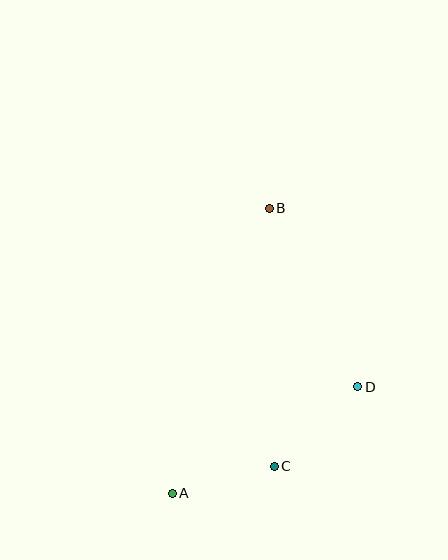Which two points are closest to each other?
Points A and C are closest to each other.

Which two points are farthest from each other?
Points A and B are farthest from each other.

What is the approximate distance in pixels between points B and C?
The distance between B and C is approximately 258 pixels.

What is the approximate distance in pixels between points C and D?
The distance between C and D is approximately 115 pixels.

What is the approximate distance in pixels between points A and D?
The distance between A and D is approximately 214 pixels.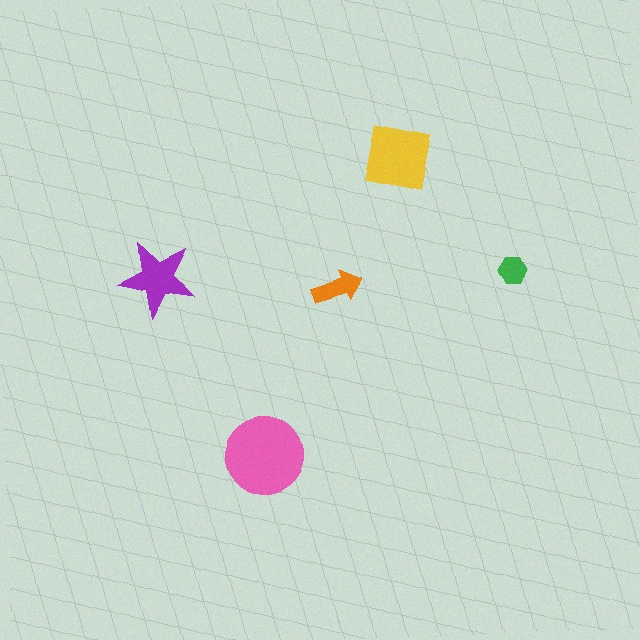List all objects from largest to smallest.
The pink circle, the yellow square, the purple star, the orange arrow, the green hexagon.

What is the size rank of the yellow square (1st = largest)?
2nd.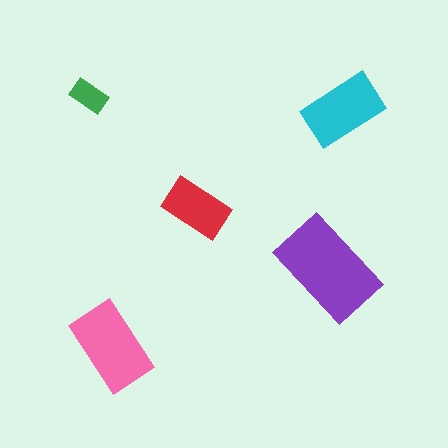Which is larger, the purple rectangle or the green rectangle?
The purple one.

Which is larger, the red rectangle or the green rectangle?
The red one.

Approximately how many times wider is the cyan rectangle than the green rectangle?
About 2 times wider.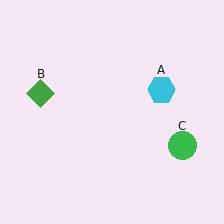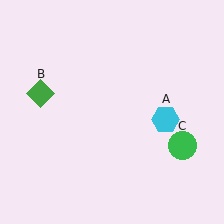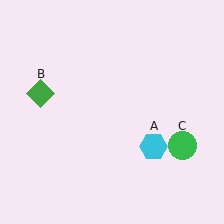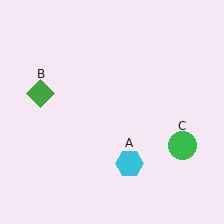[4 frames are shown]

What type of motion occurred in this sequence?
The cyan hexagon (object A) rotated clockwise around the center of the scene.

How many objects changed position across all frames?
1 object changed position: cyan hexagon (object A).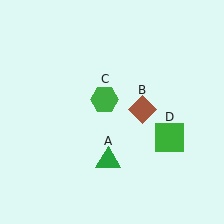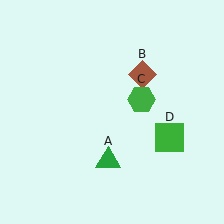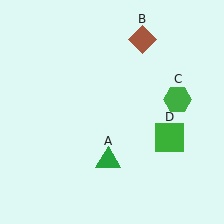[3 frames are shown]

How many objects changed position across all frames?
2 objects changed position: brown diamond (object B), green hexagon (object C).